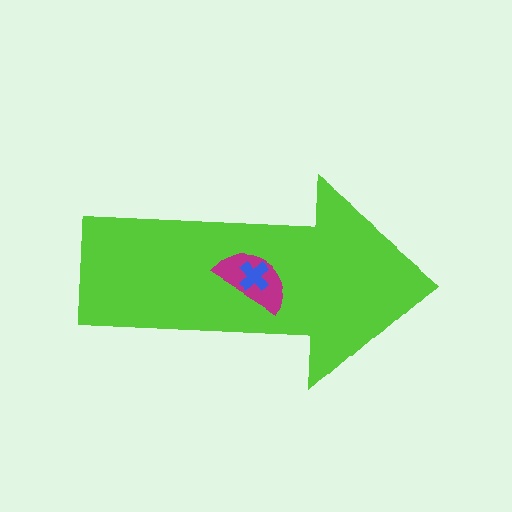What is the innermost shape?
The blue cross.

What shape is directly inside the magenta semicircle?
The blue cross.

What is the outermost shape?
The lime arrow.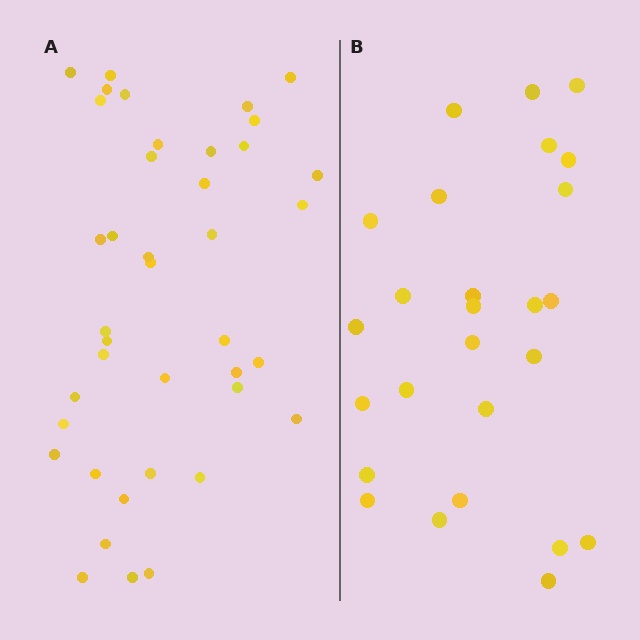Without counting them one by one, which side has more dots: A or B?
Region A (the left region) has more dots.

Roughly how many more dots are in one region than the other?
Region A has approximately 15 more dots than region B.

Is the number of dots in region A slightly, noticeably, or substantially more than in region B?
Region A has substantially more. The ratio is roughly 1.5 to 1.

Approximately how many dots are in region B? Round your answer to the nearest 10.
About 30 dots. (The exact count is 26, which rounds to 30.)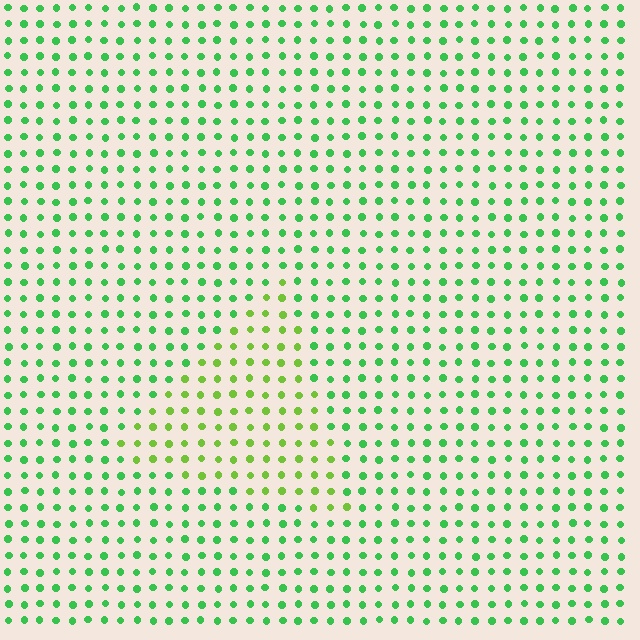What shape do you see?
I see a triangle.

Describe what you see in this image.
The image is filled with small green elements in a uniform arrangement. A triangle-shaped region is visible where the elements are tinted to a slightly different hue, forming a subtle color boundary.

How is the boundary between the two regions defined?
The boundary is defined purely by a slight shift in hue (about 35 degrees). Spacing, size, and orientation are identical on both sides.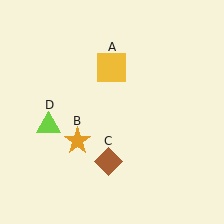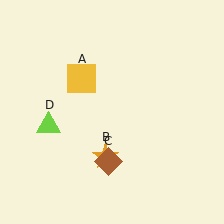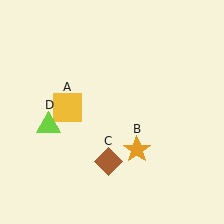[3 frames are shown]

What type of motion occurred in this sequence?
The yellow square (object A), orange star (object B) rotated counterclockwise around the center of the scene.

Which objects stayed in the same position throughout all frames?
Brown diamond (object C) and lime triangle (object D) remained stationary.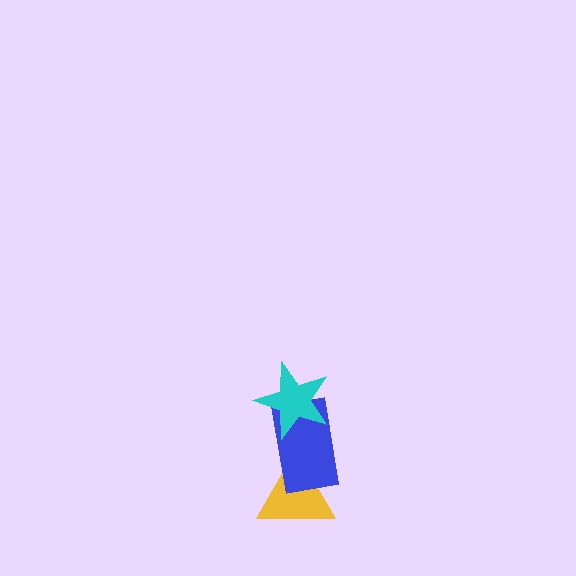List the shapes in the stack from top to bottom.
From top to bottom: the cyan star, the blue rectangle, the yellow triangle.